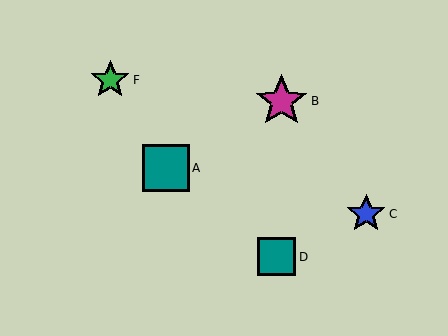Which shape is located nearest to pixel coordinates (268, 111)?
The magenta star (labeled B) at (281, 101) is nearest to that location.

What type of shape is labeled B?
Shape B is a magenta star.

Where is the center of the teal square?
The center of the teal square is at (166, 168).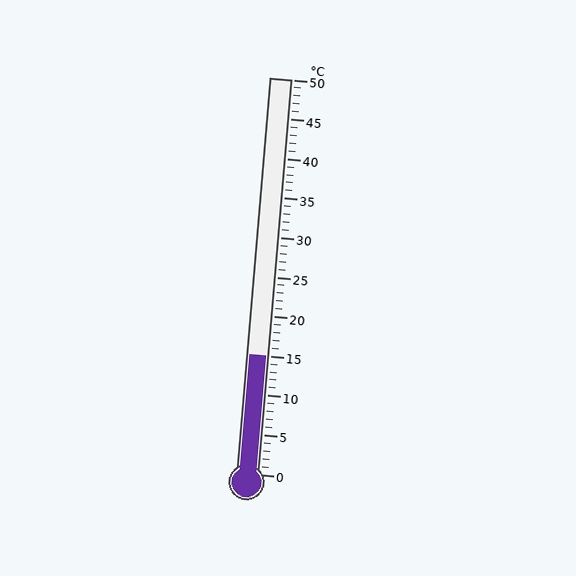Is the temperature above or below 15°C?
The temperature is at 15°C.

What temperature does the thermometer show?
The thermometer shows approximately 15°C.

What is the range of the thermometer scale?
The thermometer scale ranges from 0°C to 50°C.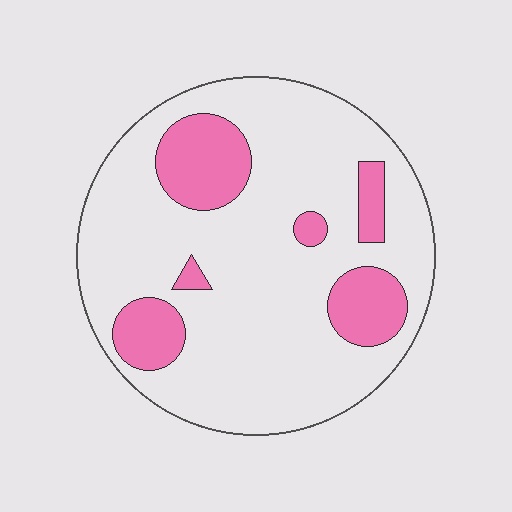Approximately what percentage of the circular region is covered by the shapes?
Approximately 20%.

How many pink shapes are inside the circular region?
6.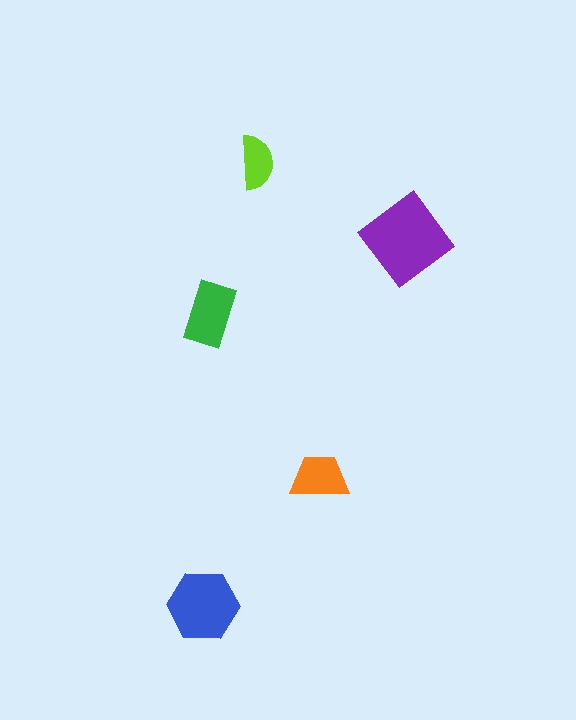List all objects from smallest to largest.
The lime semicircle, the orange trapezoid, the green rectangle, the blue hexagon, the purple diamond.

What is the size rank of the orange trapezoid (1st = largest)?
4th.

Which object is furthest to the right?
The purple diamond is rightmost.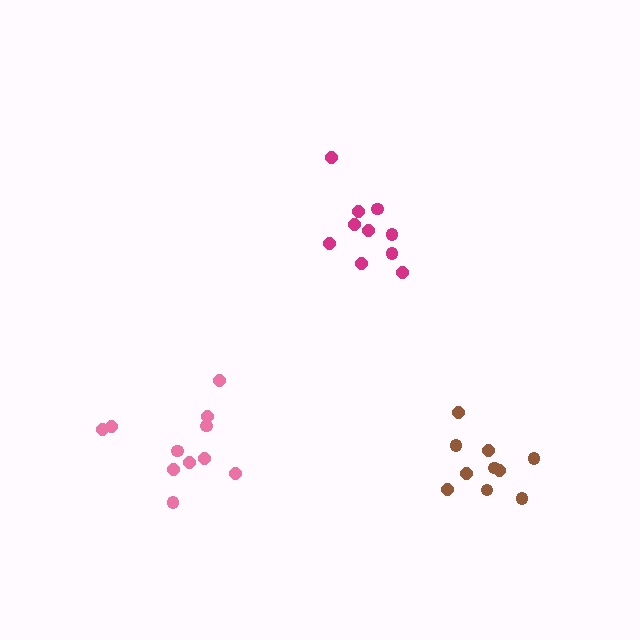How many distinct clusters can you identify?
There are 3 distinct clusters.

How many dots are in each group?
Group 1: 10 dots, Group 2: 11 dots, Group 3: 10 dots (31 total).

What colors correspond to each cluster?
The clusters are colored: magenta, pink, brown.